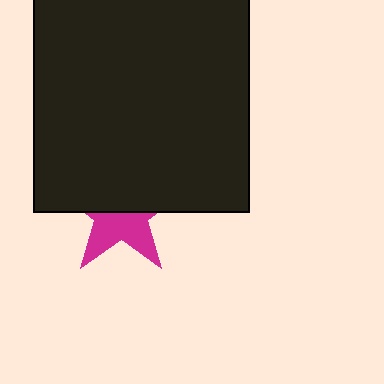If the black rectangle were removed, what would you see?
You would see the complete magenta star.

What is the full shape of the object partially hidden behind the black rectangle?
The partially hidden object is a magenta star.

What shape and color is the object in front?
The object in front is a black rectangle.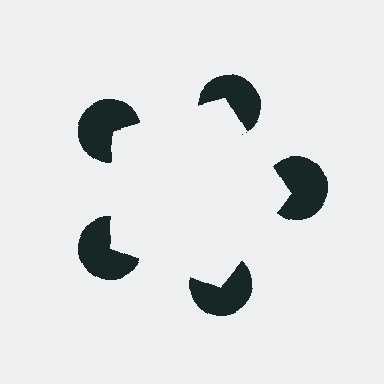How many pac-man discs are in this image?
There are 5 — one at each vertex of the illusory pentagon.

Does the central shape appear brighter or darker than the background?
It typically appears slightly brighter than the background, even though no actual brightness change is drawn.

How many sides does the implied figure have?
5 sides.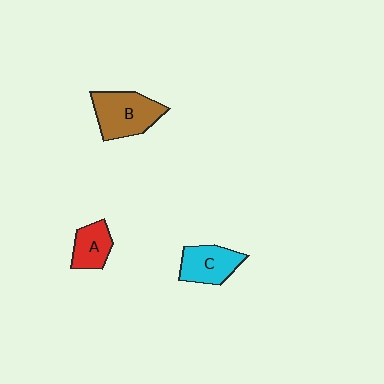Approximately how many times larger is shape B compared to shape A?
Approximately 1.7 times.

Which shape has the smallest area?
Shape A (red).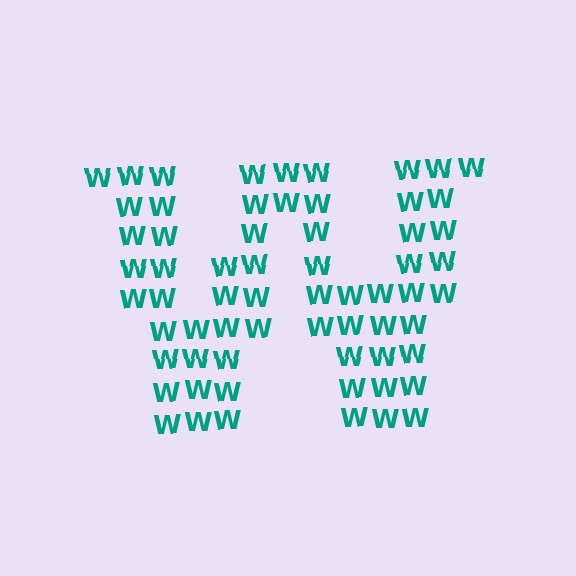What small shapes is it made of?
It is made of small letter W's.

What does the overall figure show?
The overall figure shows the letter W.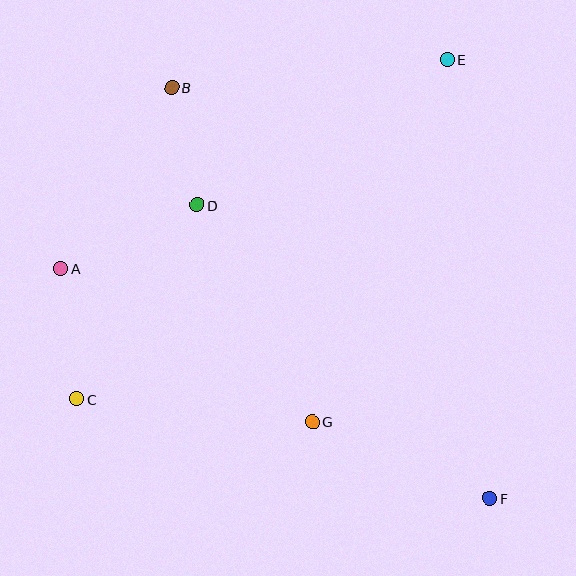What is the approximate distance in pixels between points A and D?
The distance between A and D is approximately 150 pixels.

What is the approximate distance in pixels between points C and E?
The distance between C and E is approximately 503 pixels.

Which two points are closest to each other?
Points B and D are closest to each other.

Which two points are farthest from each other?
Points B and F are farthest from each other.